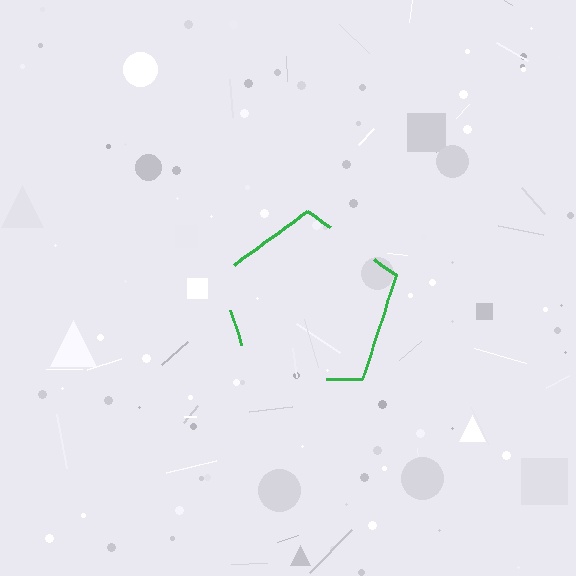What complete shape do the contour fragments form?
The contour fragments form a pentagon.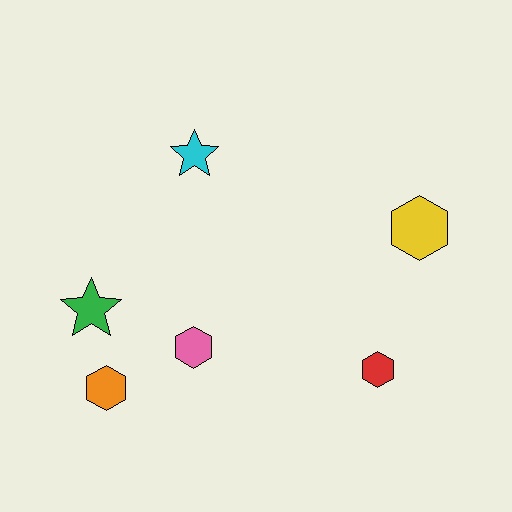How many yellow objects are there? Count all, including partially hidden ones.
There is 1 yellow object.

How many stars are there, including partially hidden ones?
There are 2 stars.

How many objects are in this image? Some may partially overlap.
There are 6 objects.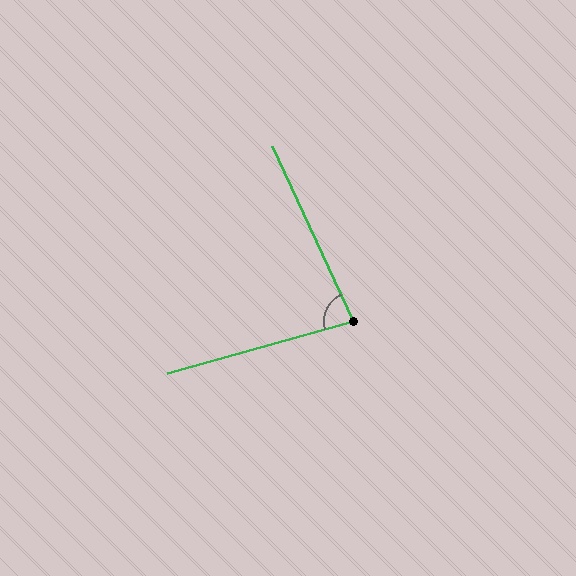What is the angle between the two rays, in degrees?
Approximately 81 degrees.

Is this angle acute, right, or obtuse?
It is acute.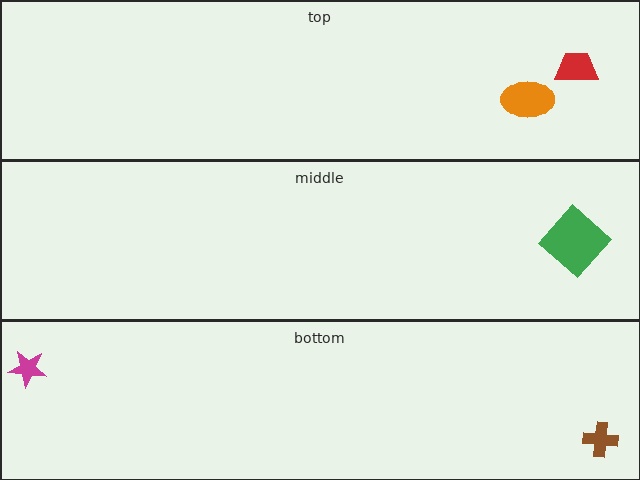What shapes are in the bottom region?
The magenta star, the brown cross.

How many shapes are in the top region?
2.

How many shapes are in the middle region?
1.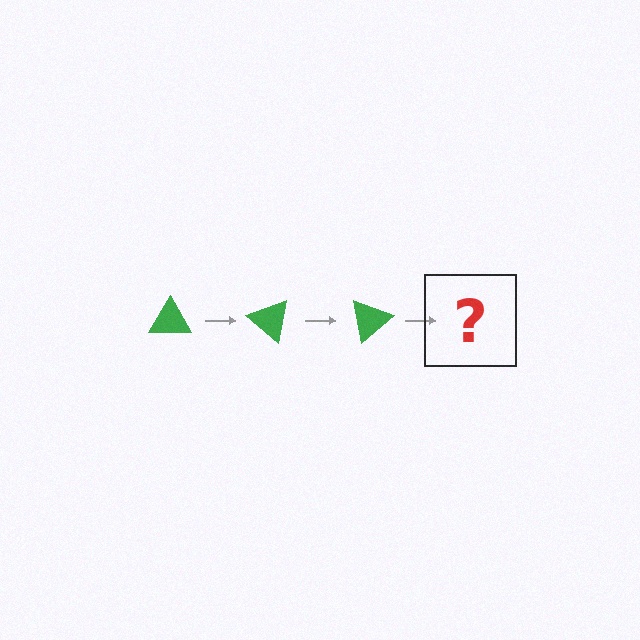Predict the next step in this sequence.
The next step is a green triangle rotated 120 degrees.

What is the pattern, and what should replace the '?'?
The pattern is that the triangle rotates 40 degrees each step. The '?' should be a green triangle rotated 120 degrees.